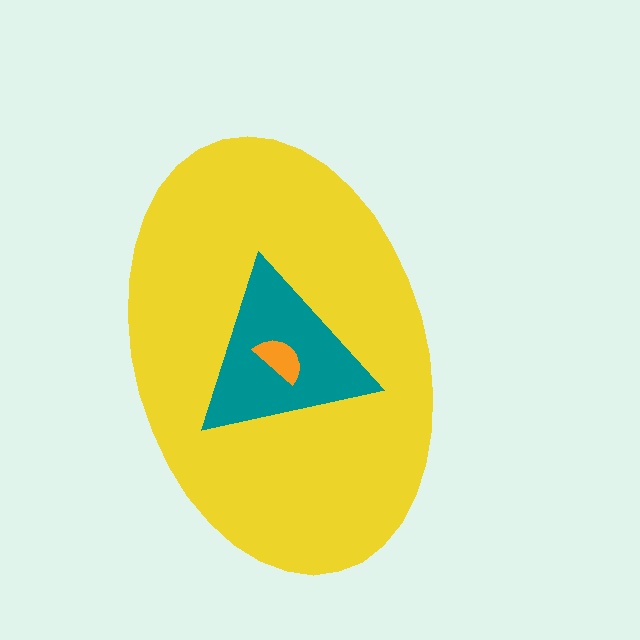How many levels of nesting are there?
3.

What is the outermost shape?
The yellow ellipse.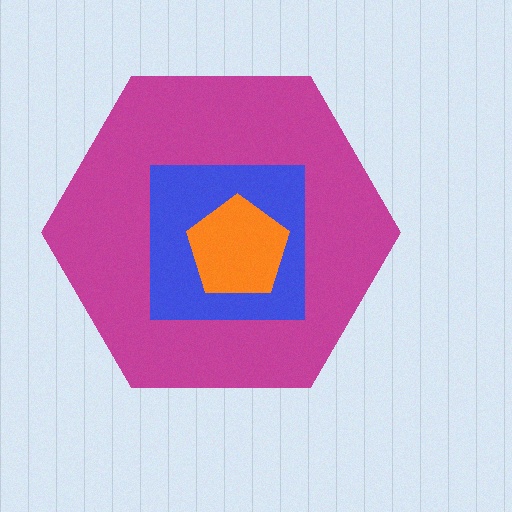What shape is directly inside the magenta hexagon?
The blue square.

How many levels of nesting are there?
3.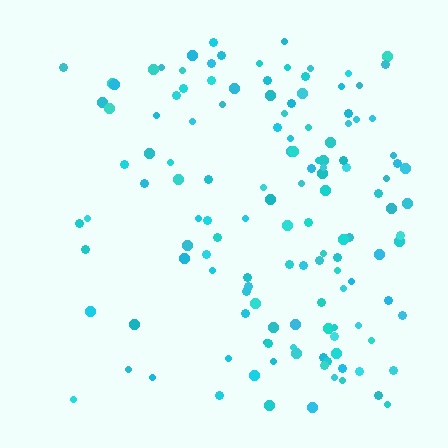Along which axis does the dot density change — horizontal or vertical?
Horizontal.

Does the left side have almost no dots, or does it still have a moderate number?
Still a moderate number, just noticeably fewer than the right.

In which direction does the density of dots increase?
From left to right, with the right side densest.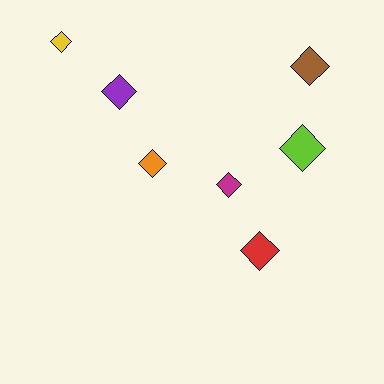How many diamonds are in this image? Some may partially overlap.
There are 7 diamonds.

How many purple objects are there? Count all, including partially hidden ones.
There is 1 purple object.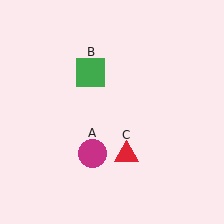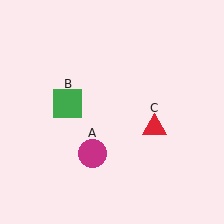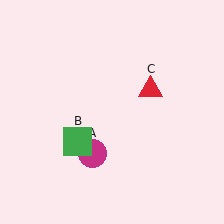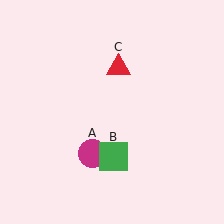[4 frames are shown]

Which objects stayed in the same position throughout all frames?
Magenta circle (object A) remained stationary.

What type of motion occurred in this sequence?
The green square (object B), red triangle (object C) rotated counterclockwise around the center of the scene.